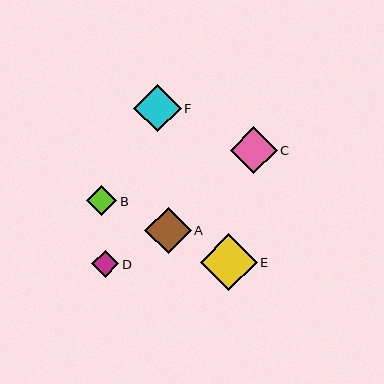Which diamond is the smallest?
Diamond D is the smallest with a size of approximately 27 pixels.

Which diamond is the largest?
Diamond E is the largest with a size of approximately 57 pixels.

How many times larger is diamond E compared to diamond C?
Diamond E is approximately 1.2 times the size of diamond C.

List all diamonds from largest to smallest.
From largest to smallest: E, F, C, A, B, D.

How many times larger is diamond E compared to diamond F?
Diamond E is approximately 1.2 times the size of diamond F.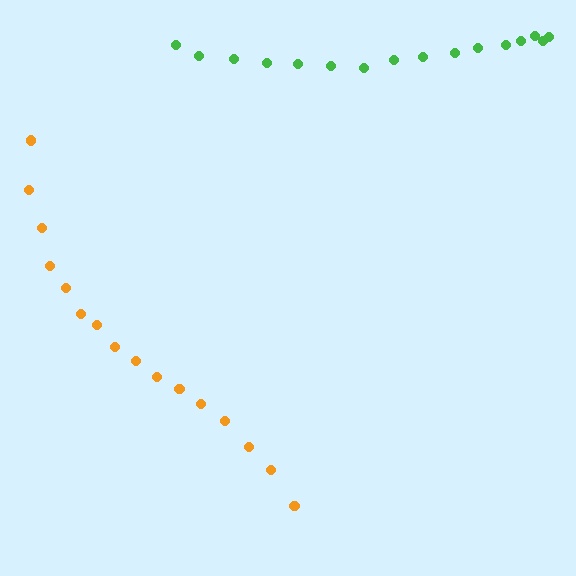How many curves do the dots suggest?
There are 2 distinct paths.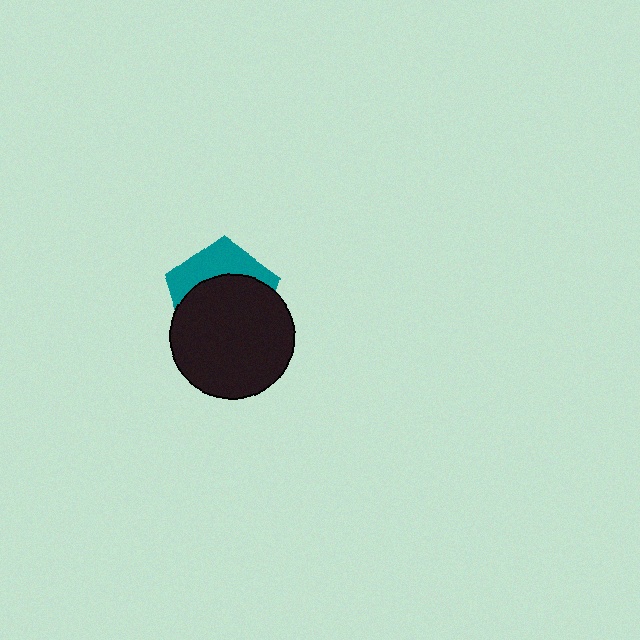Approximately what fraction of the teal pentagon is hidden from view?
Roughly 65% of the teal pentagon is hidden behind the black circle.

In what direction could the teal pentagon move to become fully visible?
The teal pentagon could move up. That would shift it out from behind the black circle entirely.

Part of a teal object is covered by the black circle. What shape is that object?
It is a pentagon.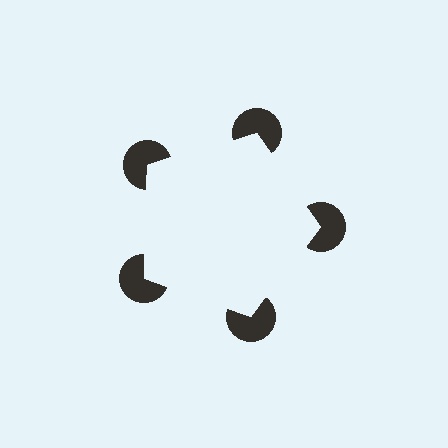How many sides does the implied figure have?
5 sides.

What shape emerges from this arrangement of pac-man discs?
An illusory pentagon — its edges are inferred from the aligned wedge cuts in the pac-man discs, not physically drawn.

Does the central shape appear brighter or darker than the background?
It typically appears slightly brighter than the background, even though no actual brightness change is drawn.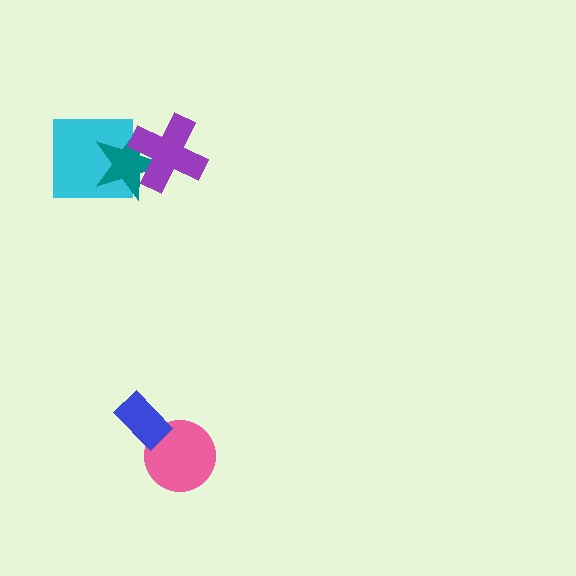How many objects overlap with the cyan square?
1 object overlaps with the cyan square.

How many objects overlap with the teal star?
2 objects overlap with the teal star.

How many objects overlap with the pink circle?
1 object overlaps with the pink circle.